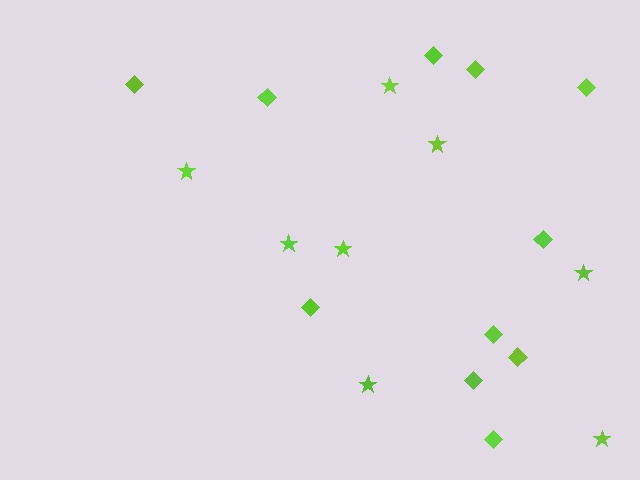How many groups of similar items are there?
There are 2 groups: one group of diamonds (11) and one group of stars (8).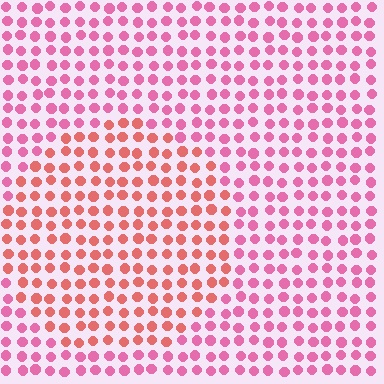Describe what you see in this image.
The image is filled with small pink elements in a uniform arrangement. A circle-shaped region is visible where the elements are tinted to a slightly different hue, forming a subtle color boundary.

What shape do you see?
I see a circle.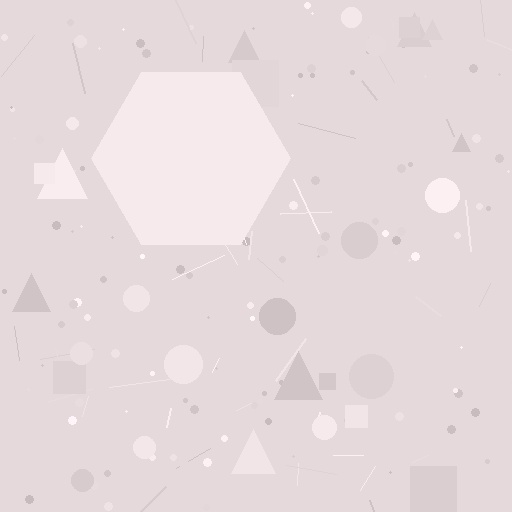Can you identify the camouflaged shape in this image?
The camouflaged shape is a hexagon.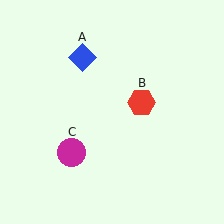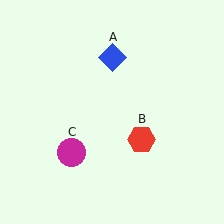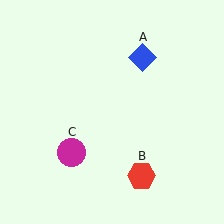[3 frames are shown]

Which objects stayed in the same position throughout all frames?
Magenta circle (object C) remained stationary.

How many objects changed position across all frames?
2 objects changed position: blue diamond (object A), red hexagon (object B).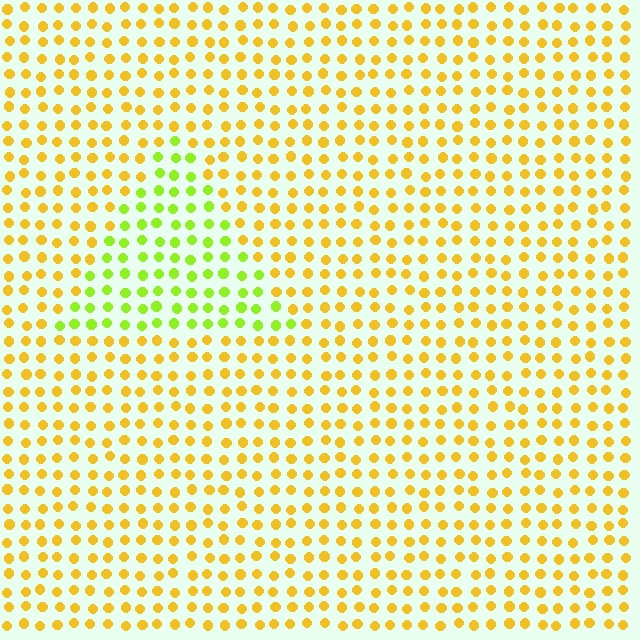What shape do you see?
I see a triangle.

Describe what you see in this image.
The image is filled with small yellow elements in a uniform arrangement. A triangle-shaped region is visible where the elements are tinted to a slightly different hue, forming a subtle color boundary.